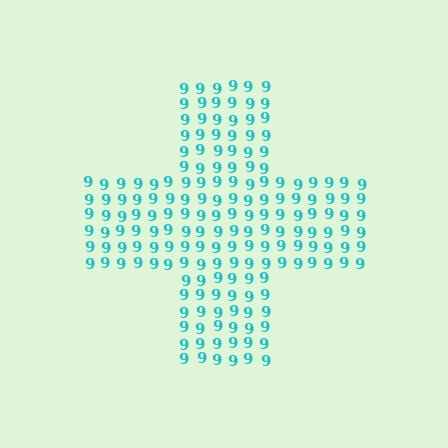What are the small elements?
The small elements are digit 9's.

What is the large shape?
The large shape is a cross.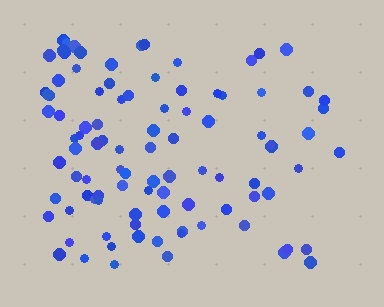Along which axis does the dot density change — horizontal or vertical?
Horizontal.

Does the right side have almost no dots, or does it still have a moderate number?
Still a moderate number, just noticeably fewer than the left.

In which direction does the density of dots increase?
From right to left, with the left side densest.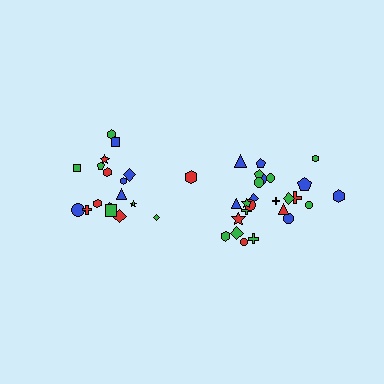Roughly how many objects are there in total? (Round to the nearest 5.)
Roughly 45 objects in total.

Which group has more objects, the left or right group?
The right group.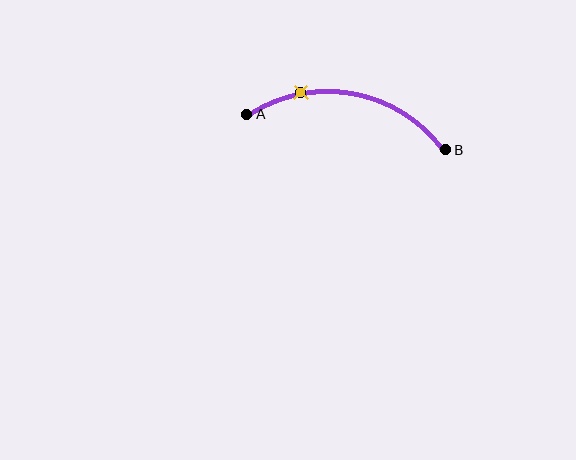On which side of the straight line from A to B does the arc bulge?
The arc bulges above the straight line connecting A and B.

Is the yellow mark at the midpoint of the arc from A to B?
No. The yellow mark lies on the arc but is closer to endpoint A. The arc midpoint would be at the point on the curve equidistant along the arc from both A and B.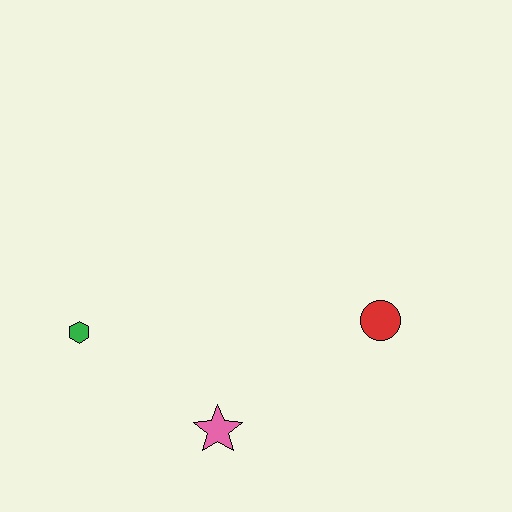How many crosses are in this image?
There are no crosses.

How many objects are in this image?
There are 3 objects.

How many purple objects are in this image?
There are no purple objects.